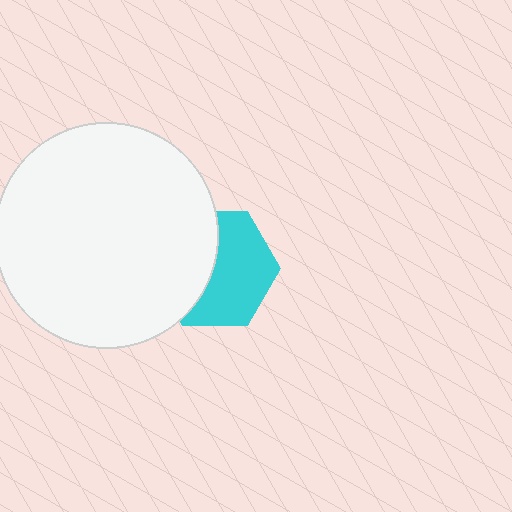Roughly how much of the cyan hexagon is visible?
About half of it is visible (roughly 56%).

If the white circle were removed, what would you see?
You would see the complete cyan hexagon.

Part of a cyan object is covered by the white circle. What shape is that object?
It is a hexagon.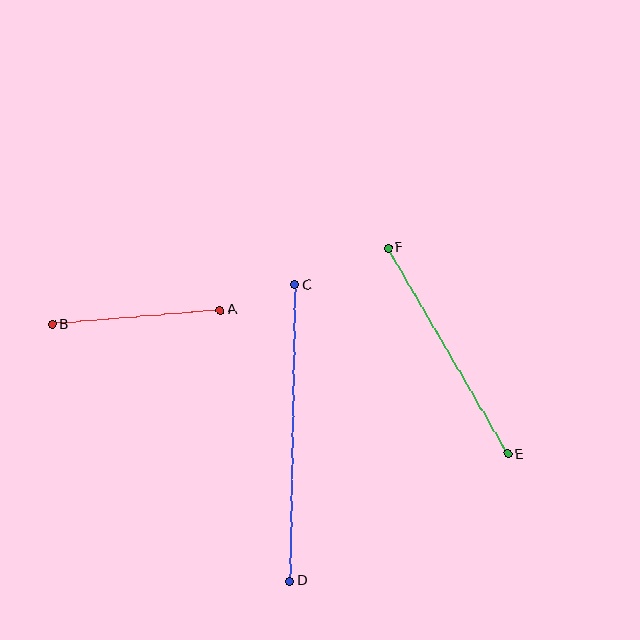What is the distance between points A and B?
The distance is approximately 169 pixels.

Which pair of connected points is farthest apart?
Points C and D are farthest apart.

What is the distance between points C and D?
The distance is approximately 296 pixels.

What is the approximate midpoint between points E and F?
The midpoint is at approximately (448, 351) pixels.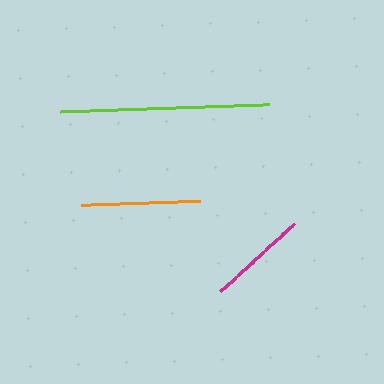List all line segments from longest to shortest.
From longest to shortest: lime, orange, magenta.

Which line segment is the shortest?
The magenta line is the shortest at approximately 100 pixels.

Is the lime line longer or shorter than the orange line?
The lime line is longer than the orange line.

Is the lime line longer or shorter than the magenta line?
The lime line is longer than the magenta line.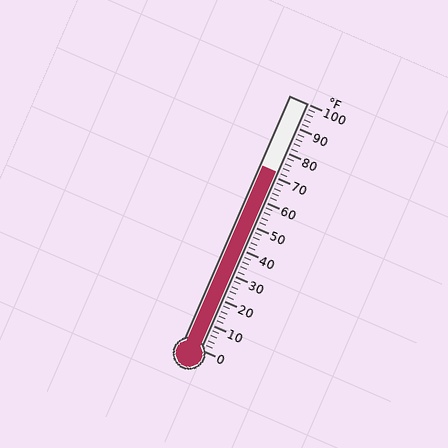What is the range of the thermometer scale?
The thermometer scale ranges from 0°F to 100°F.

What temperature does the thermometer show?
The thermometer shows approximately 72°F.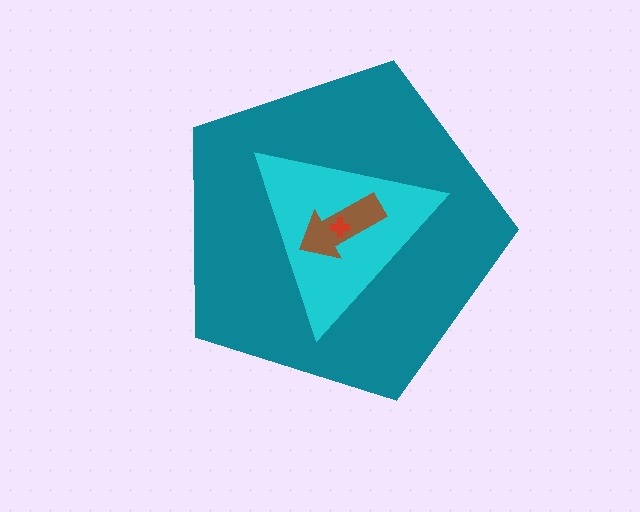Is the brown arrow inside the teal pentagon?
Yes.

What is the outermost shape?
The teal pentagon.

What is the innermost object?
The red cross.